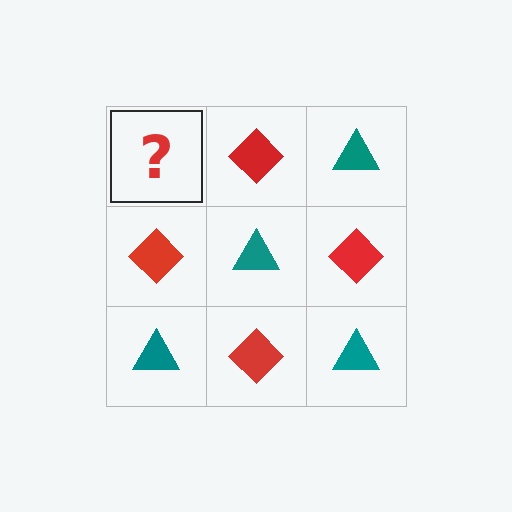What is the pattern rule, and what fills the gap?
The rule is that it alternates teal triangle and red diamond in a checkerboard pattern. The gap should be filled with a teal triangle.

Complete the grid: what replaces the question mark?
The question mark should be replaced with a teal triangle.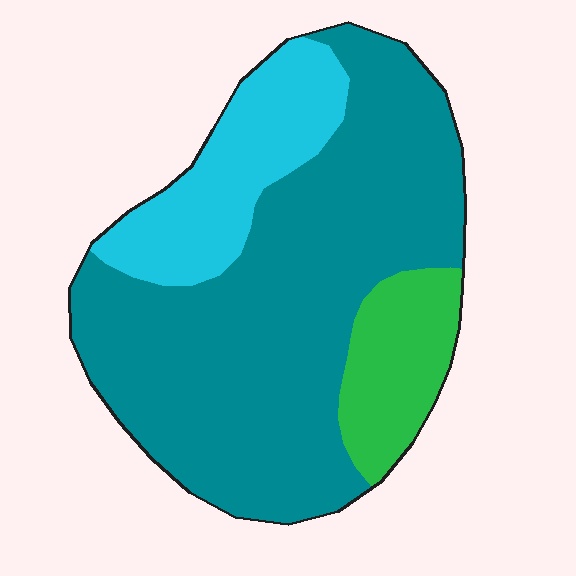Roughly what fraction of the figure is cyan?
Cyan takes up about one fifth (1/5) of the figure.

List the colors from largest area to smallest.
From largest to smallest: teal, cyan, green.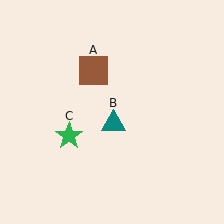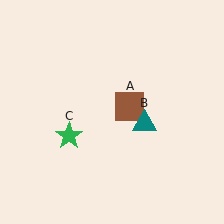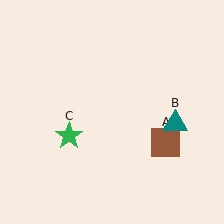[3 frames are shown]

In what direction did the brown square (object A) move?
The brown square (object A) moved down and to the right.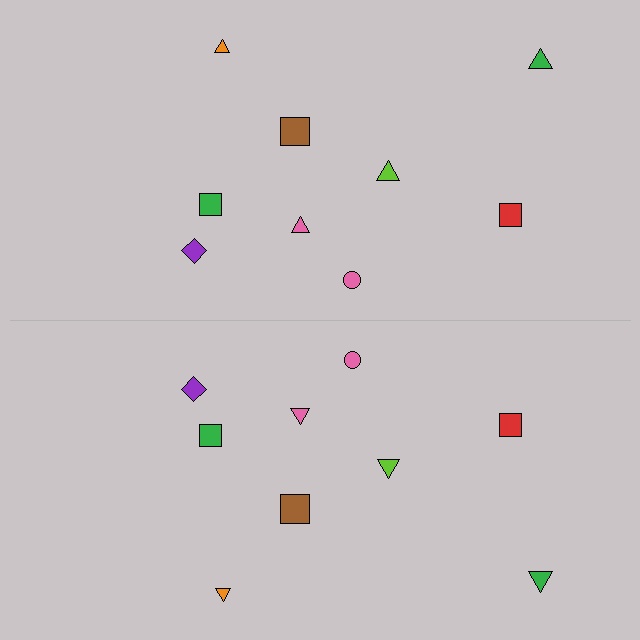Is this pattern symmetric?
Yes, this pattern has bilateral (reflection) symmetry.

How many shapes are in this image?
There are 18 shapes in this image.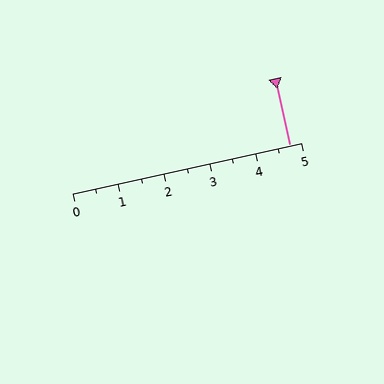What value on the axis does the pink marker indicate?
The marker indicates approximately 4.8.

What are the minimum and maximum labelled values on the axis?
The axis runs from 0 to 5.